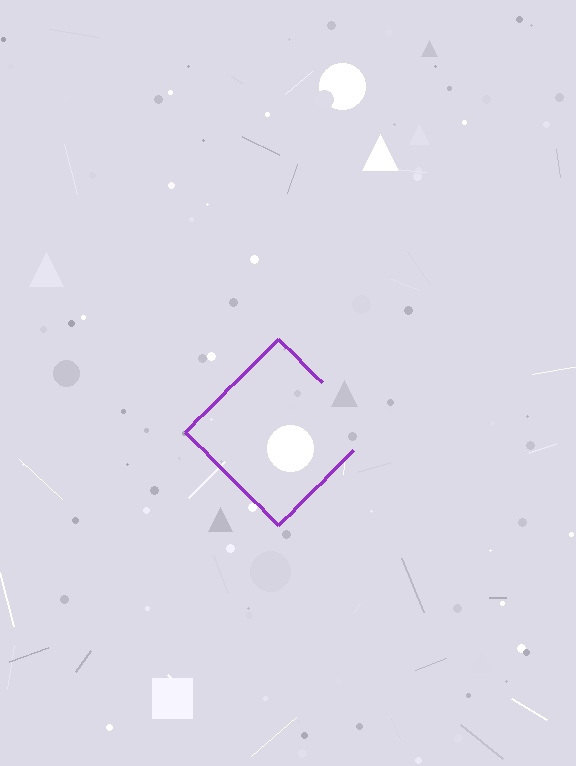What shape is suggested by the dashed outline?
The dashed outline suggests a diamond.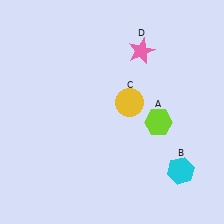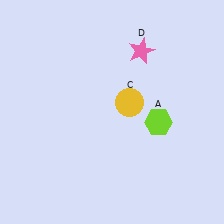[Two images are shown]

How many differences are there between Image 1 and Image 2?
There is 1 difference between the two images.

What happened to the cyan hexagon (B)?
The cyan hexagon (B) was removed in Image 2. It was in the bottom-right area of Image 1.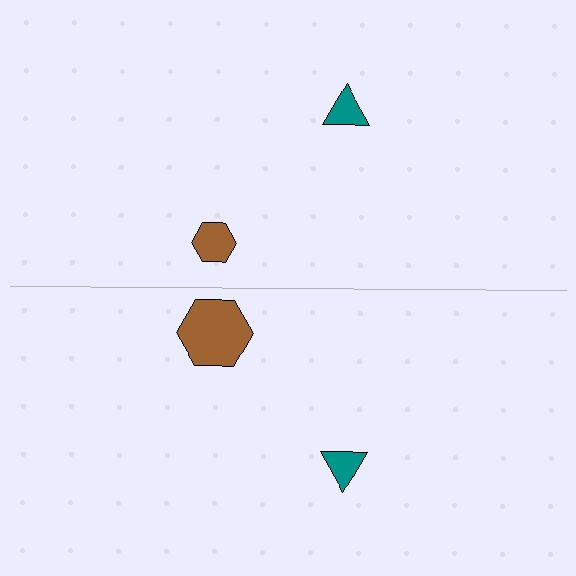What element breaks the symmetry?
The brown hexagon on the bottom side has a different size than its mirror counterpart.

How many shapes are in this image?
There are 4 shapes in this image.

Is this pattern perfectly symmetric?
No, the pattern is not perfectly symmetric. The brown hexagon on the bottom side has a different size than its mirror counterpart.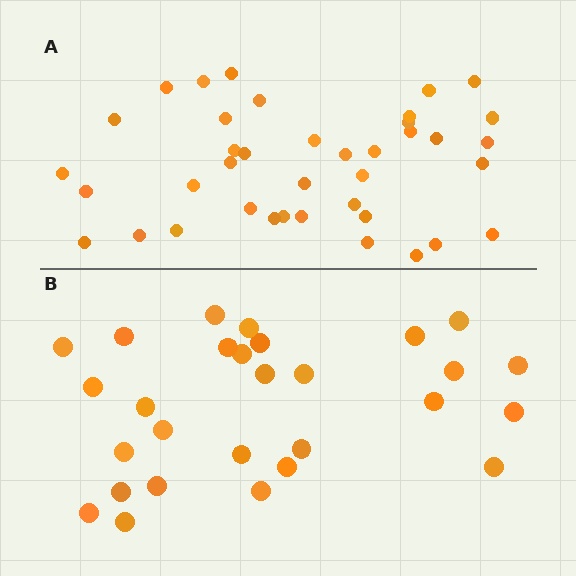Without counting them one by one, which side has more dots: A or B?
Region A (the top region) has more dots.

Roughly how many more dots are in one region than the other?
Region A has roughly 12 or so more dots than region B.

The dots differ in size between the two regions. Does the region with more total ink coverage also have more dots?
No. Region B has more total ink coverage because its dots are larger, but region A actually contains more individual dots. Total area can be misleading — the number of items is what matters here.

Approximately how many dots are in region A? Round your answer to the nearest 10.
About 40 dots. (The exact count is 39, which rounds to 40.)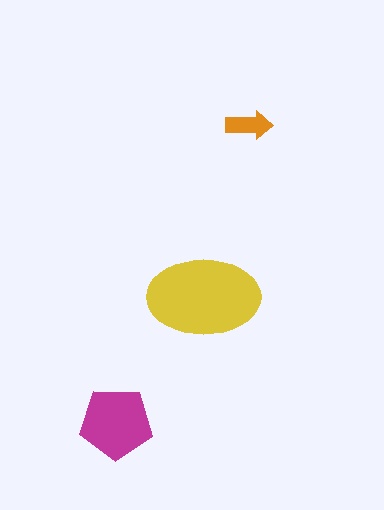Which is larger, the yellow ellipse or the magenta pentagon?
The yellow ellipse.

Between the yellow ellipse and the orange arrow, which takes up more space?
The yellow ellipse.